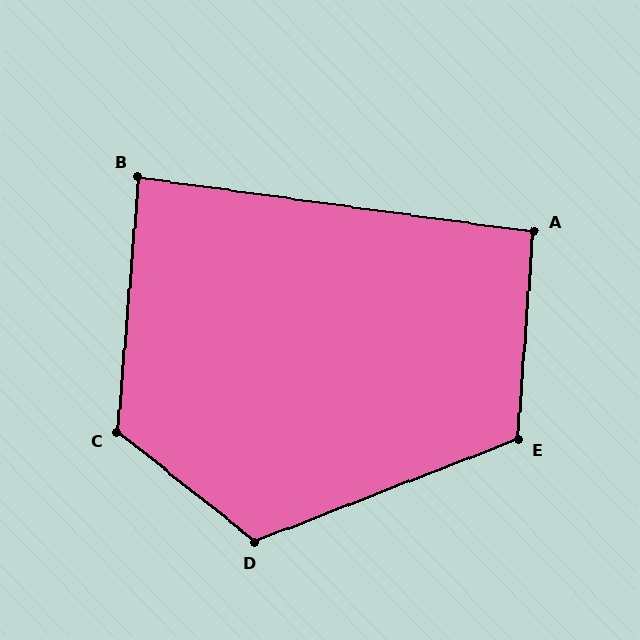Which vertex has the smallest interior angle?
B, at approximately 87 degrees.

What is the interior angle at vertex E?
Approximately 116 degrees (obtuse).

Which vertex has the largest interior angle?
C, at approximately 124 degrees.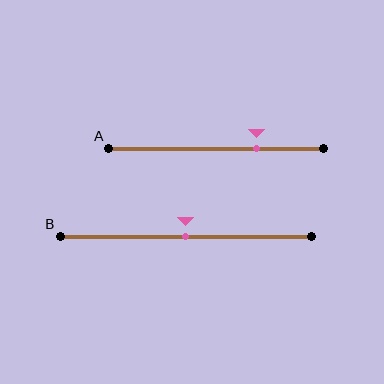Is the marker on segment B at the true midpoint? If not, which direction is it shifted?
Yes, the marker on segment B is at the true midpoint.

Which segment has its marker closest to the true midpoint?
Segment B has its marker closest to the true midpoint.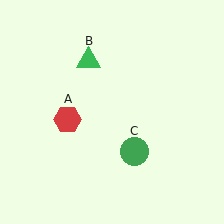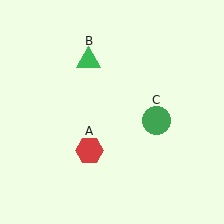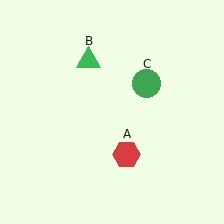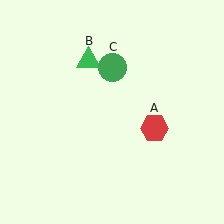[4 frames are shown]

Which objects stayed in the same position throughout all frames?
Green triangle (object B) remained stationary.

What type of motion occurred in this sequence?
The red hexagon (object A), green circle (object C) rotated counterclockwise around the center of the scene.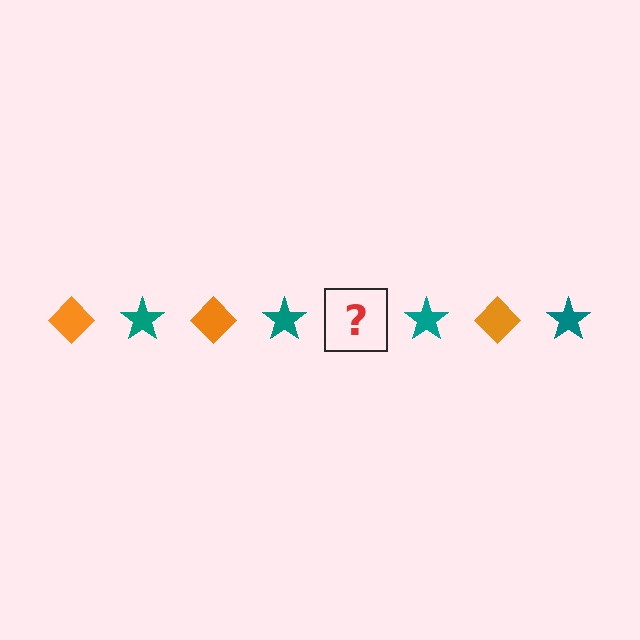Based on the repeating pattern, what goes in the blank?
The blank should be an orange diamond.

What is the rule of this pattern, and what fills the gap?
The rule is that the pattern alternates between orange diamond and teal star. The gap should be filled with an orange diamond.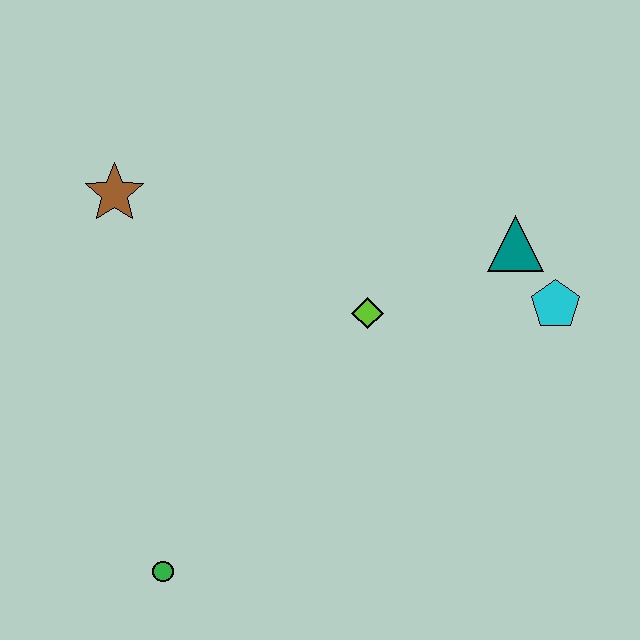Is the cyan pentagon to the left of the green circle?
No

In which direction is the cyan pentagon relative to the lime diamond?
The cyan pentagon is to the right of the lime diamond.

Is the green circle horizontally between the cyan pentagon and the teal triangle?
No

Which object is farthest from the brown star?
The cyan pentagon is farthest from the brown star.